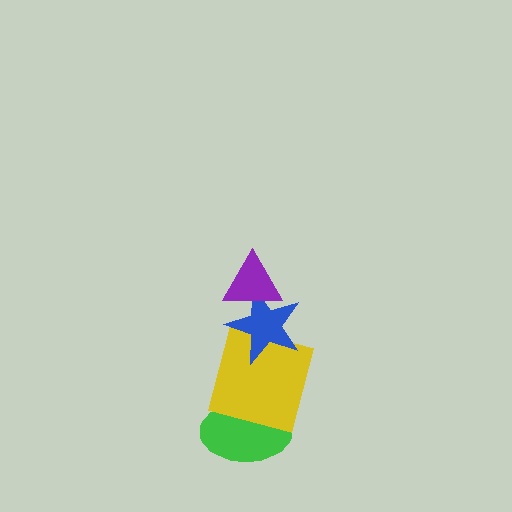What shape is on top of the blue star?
The purple triangle is on top of the blue star.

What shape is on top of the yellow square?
The blue star is on top of the yellow square.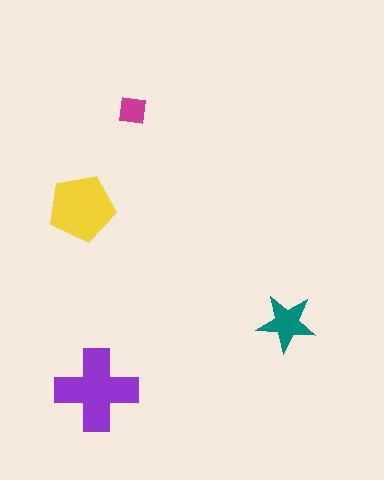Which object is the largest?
The purple cross.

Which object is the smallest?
The magenta square.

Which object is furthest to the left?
The yellow pentagon is leftmost.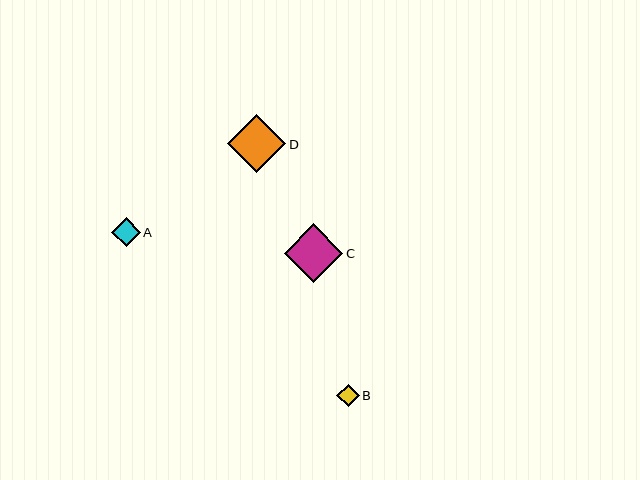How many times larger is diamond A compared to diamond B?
Diamond A is approximately 1.3 times the size of diamond B.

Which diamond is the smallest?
Diamond B is the smallest with a size of approximately 22 pixels.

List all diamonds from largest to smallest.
From largest to smallest: C, D, A, B.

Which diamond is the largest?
Diamond C is the largest with a size of approximately 58 pixels.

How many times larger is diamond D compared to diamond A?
Diamond D is approximately 2.0 times the size of diamond A.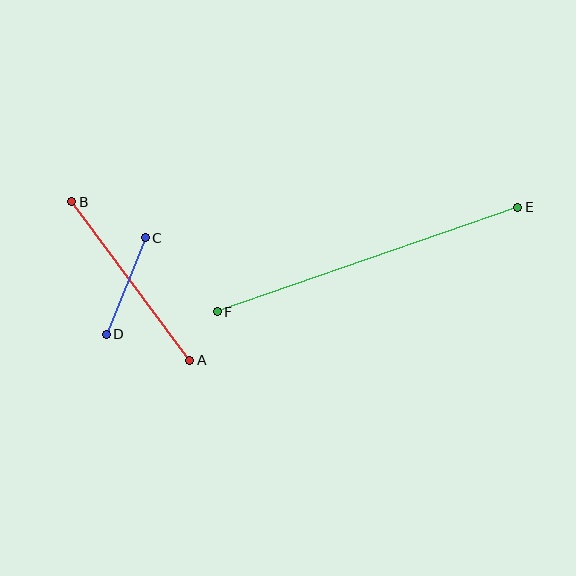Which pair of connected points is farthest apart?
Points E and F are farthest apart.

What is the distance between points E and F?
The distance is approximately 318 pixels.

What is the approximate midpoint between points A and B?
The midpoint is at approximately (131, 281) pixels.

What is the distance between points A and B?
The distance is approximately 198 pixels.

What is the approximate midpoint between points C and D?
The midpoint is at approximately (126, 286) pixels.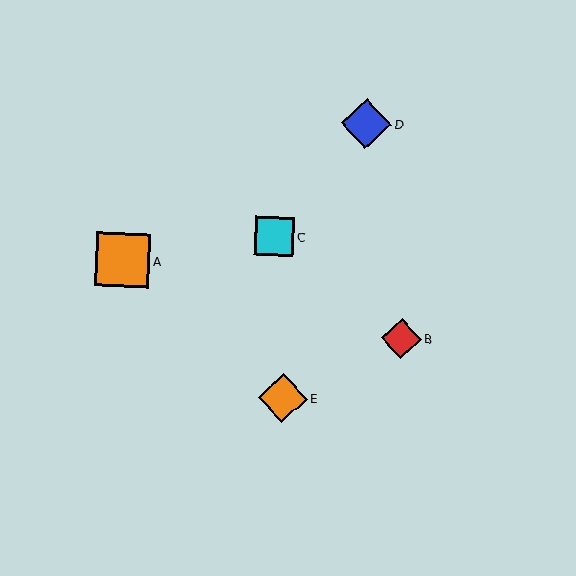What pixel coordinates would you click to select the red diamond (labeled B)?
Click at (401, 339) to select the red diamond B.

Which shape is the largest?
The orange square (labeled A) is the largest.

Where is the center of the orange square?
The center of the orange square is at (123, 260).